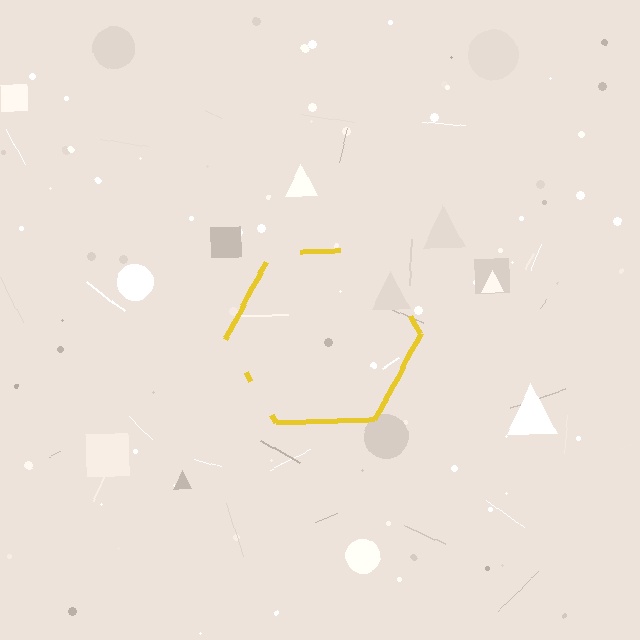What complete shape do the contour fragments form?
The contour fragments form a hexagon.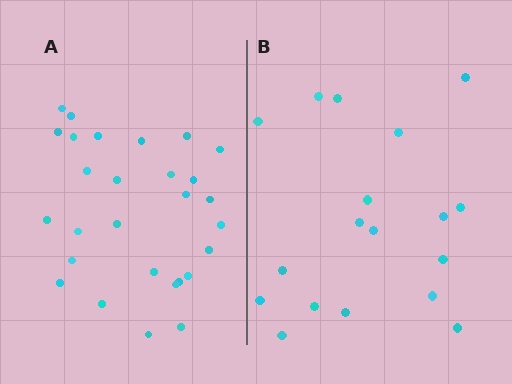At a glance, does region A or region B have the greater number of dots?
Region A (the left region) has more dots.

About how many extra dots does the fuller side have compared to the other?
Region A has roughly 10 or so more dots than region B.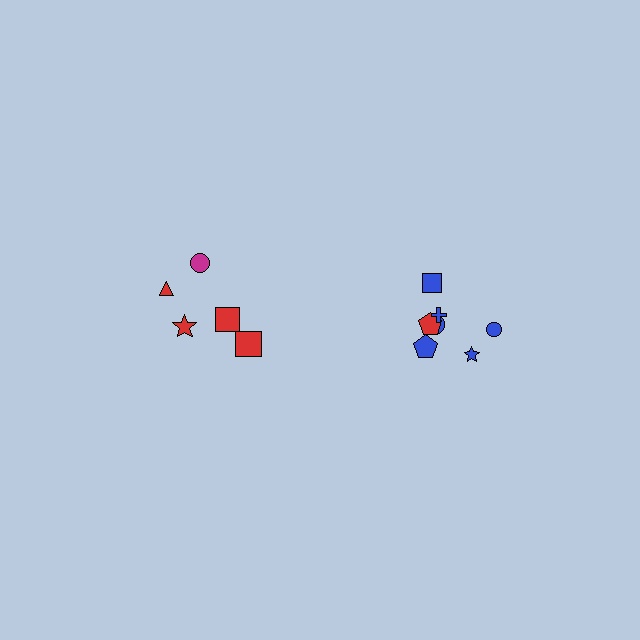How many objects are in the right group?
There are 7 objects.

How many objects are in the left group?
There are 5 objects.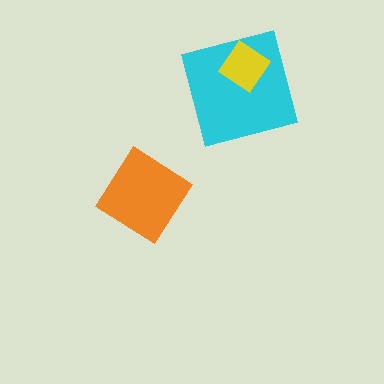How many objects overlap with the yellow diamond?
1 object overlaps with the yellow diamond.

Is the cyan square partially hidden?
Yes, it is partially covered by another shape.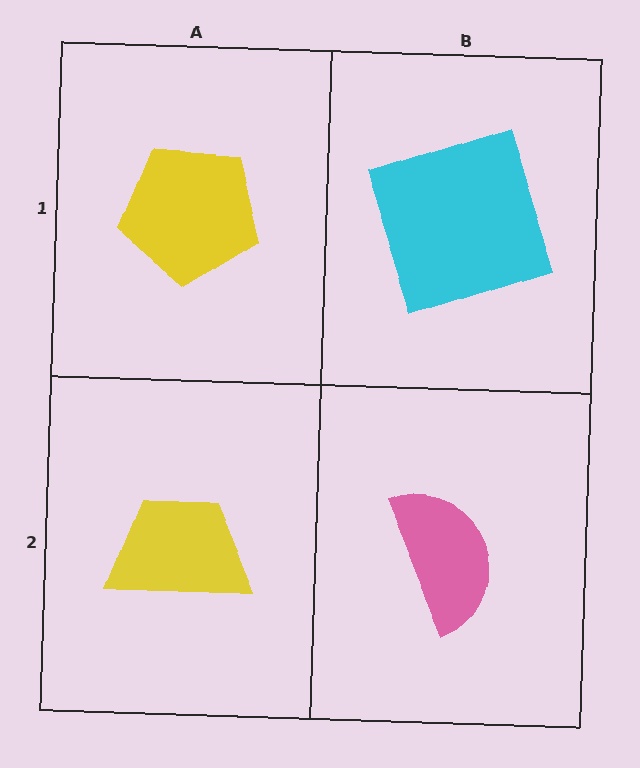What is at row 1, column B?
A cyan square.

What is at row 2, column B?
A pink semicircle.